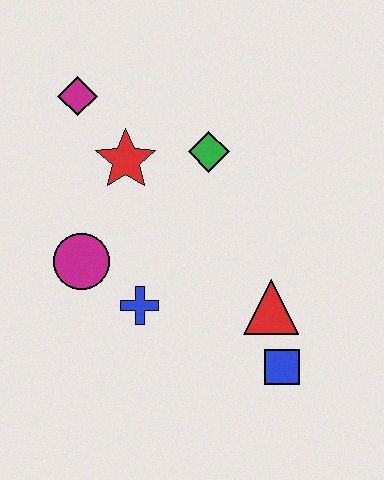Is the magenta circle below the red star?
Yes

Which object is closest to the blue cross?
The magenta circle is closest to the blue cross.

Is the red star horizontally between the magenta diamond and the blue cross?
Yes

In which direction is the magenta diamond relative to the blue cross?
The magenta diamond is above the blue cross.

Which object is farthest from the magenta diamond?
The blue square is farthest from the magenta diamond.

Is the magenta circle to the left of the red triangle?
Yes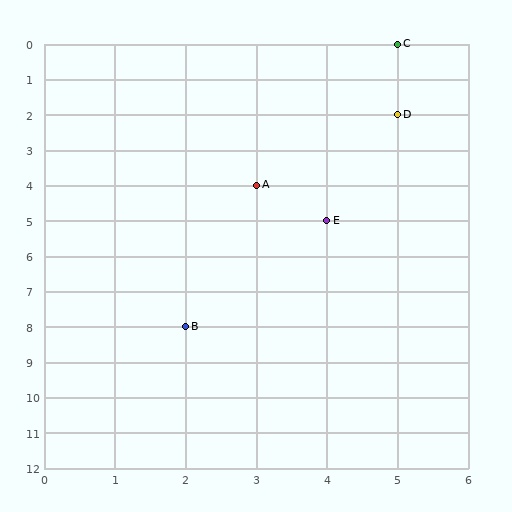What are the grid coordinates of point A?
Point A is at grid coordinates (3, 4).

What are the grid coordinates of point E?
Point E is at grid coordinates (4, 5).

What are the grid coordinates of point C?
Point C is at grid coordinates (5, 0).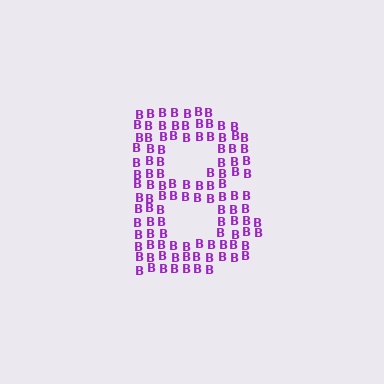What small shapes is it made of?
It is made of small letter B's.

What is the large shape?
The large shape is the letter B.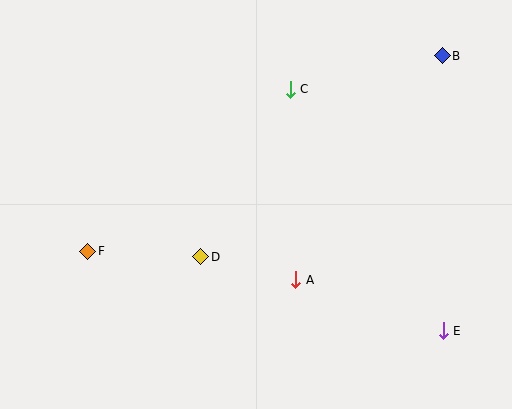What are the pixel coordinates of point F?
Point F is at (88, 251).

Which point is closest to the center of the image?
Point D at (201, 257) is closest to the center.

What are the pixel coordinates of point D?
Point D is at (201, 257).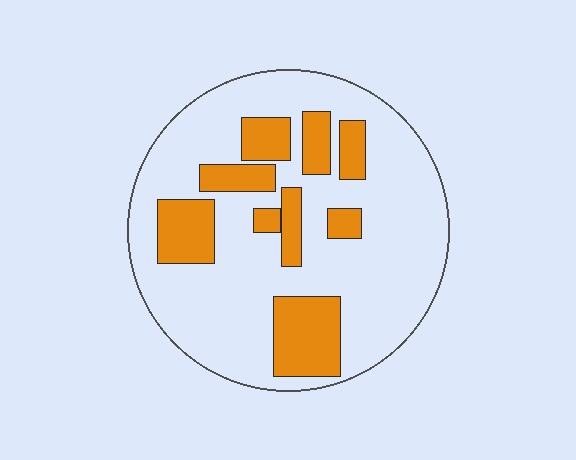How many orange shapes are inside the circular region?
9.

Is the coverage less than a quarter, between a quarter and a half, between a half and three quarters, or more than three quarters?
Between a quarter and a half.